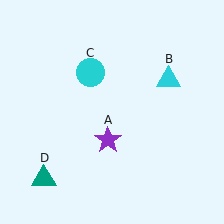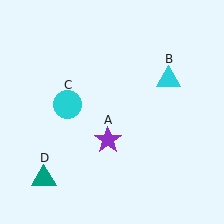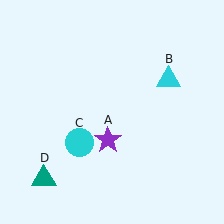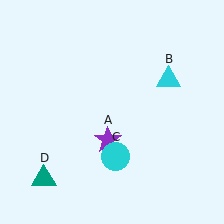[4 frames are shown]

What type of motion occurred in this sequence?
The cyan circle (object C) rotated counterclockwise around the center of the scene.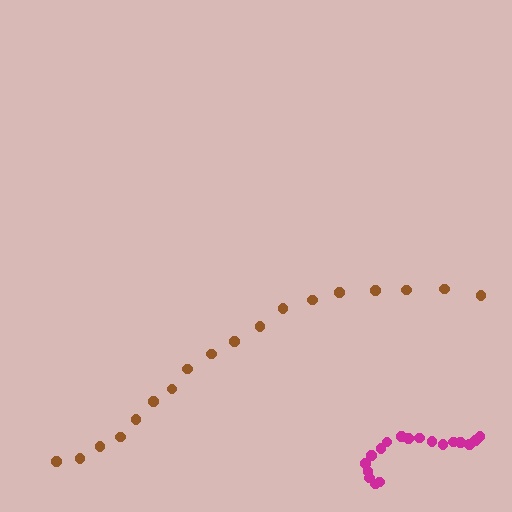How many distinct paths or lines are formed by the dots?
There are 2 distinct paths.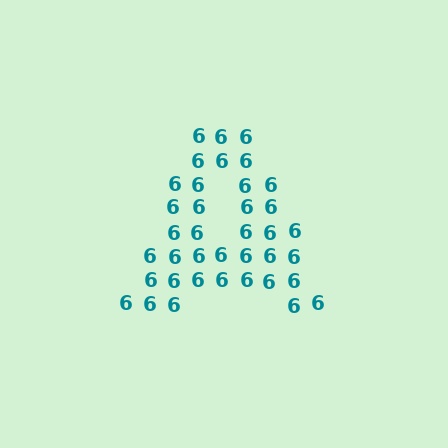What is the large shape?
The large shape is the letter A.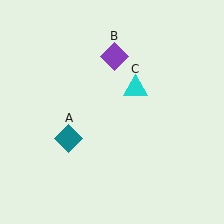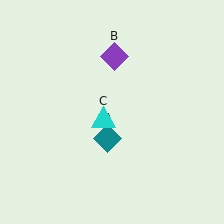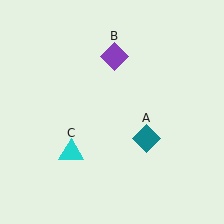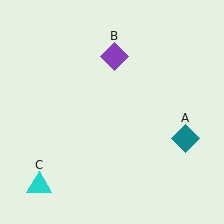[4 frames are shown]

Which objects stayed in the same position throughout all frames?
Purple diamond (object B) remained stationary.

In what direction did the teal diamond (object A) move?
The teal diamond (object A) moved right.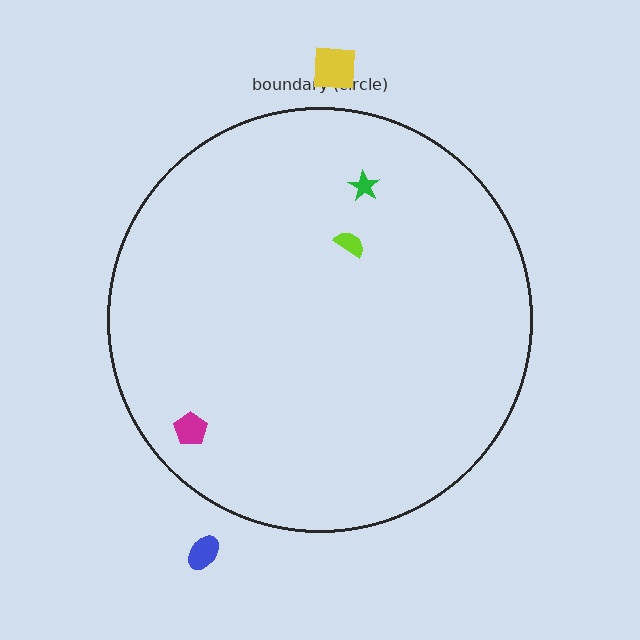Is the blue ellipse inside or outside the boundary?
Outside.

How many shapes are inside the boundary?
3 inside, 2 outside.